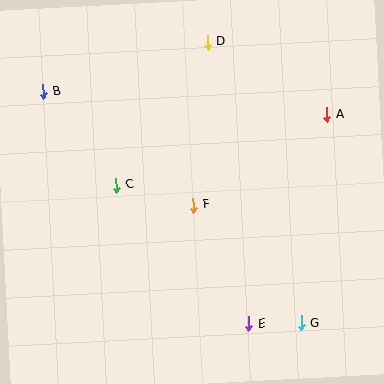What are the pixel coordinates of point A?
Point A is at (327, 115).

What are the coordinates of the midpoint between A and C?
The midpoint between A and C is at (221, 150).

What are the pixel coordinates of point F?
Point F is at (193, 205).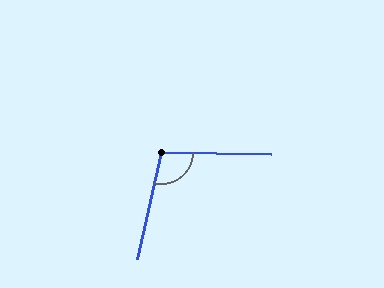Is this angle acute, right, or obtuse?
It is obtuse.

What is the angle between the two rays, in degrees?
Approximately 101 degrees.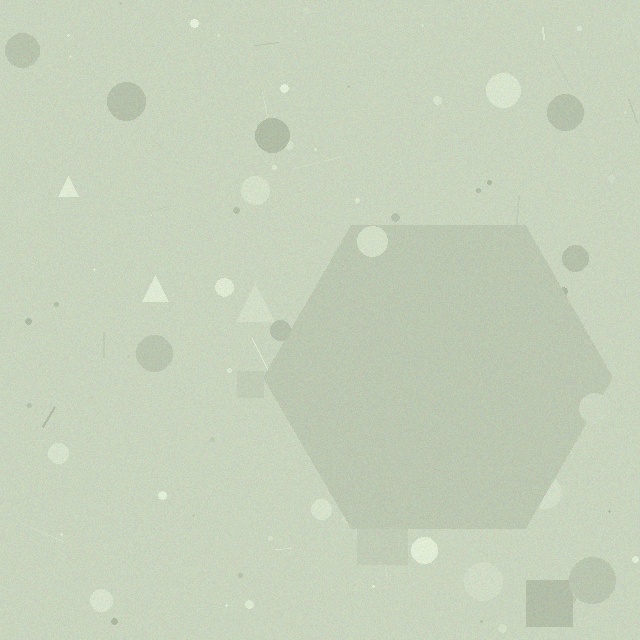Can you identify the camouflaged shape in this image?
The camouflaged shape is a hexagon.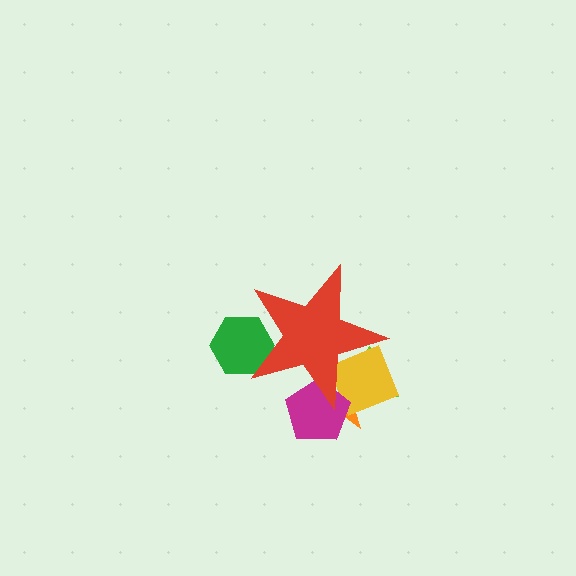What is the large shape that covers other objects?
A red star.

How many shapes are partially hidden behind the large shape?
5 shapes are partially hidden.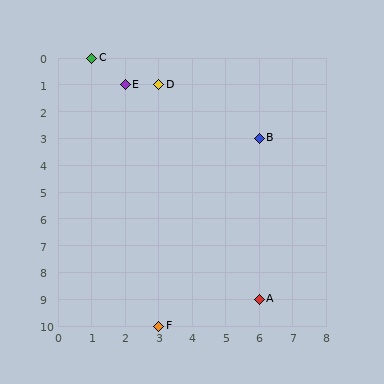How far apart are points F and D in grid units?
Points F and D are 9 rows apart.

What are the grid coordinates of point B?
Point B is at grid coordinates (6, 3).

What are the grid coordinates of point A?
Point A is at grid coordinates (6, 9).